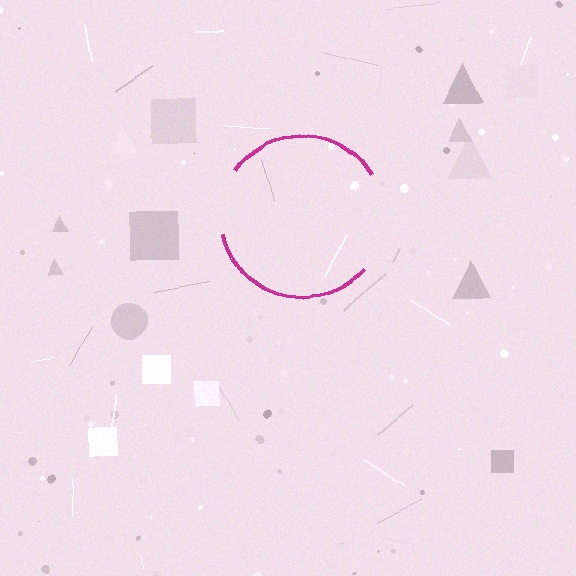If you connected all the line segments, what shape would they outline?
They would outline a circle.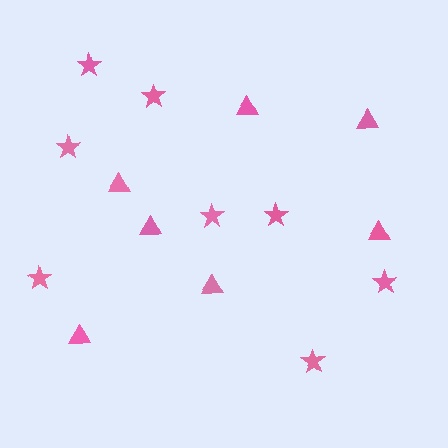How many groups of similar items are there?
There are 2 groups: one group of stars (8) and one group of triangles (7).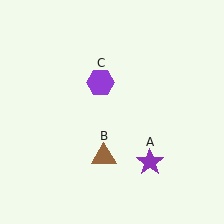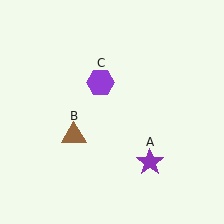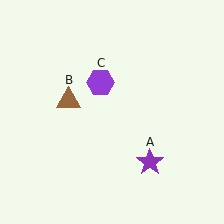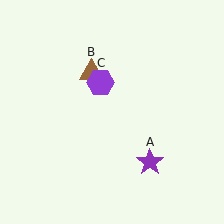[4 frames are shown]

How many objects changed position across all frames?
1 object changed position: brown triangle (object B).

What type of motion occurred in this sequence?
The brown triangle (object B) rotated clockwise around the center of the scene.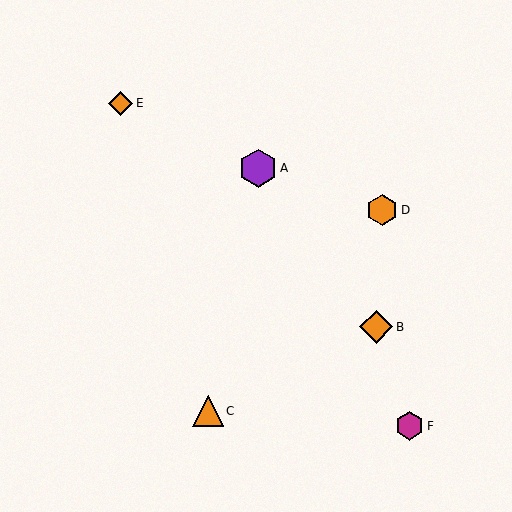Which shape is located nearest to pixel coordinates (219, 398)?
The orange triangle (labeled C) at (208, 411) is nearest to that location.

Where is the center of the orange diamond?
The center of the orange diamond is at (121, 103).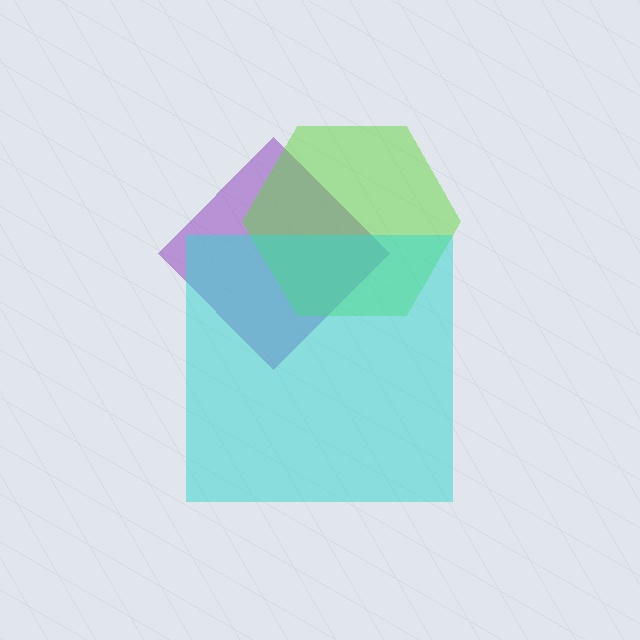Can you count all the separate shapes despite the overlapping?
Yes, there are 3 separate shapes.